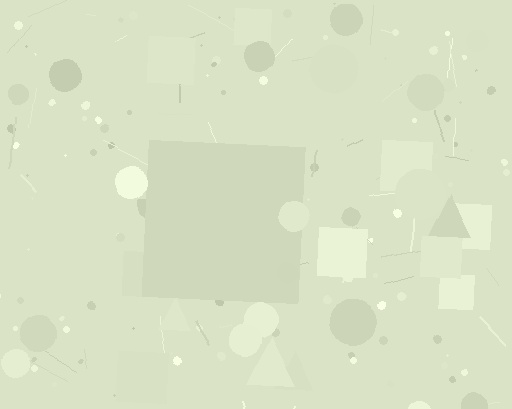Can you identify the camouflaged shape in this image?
The camouflaged shape is a square.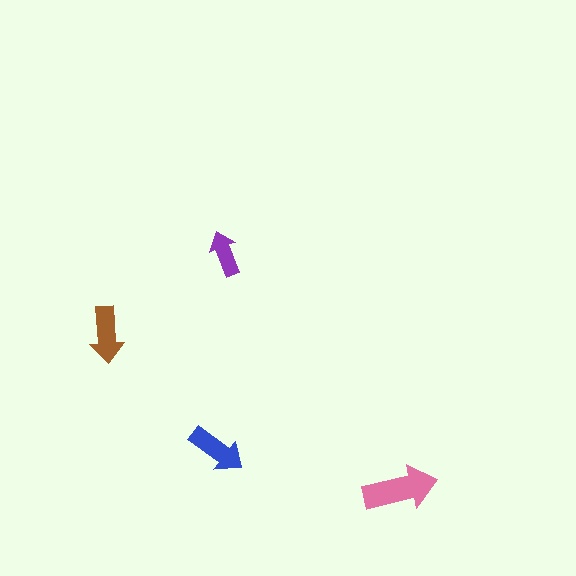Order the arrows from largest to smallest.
the pink one, the blue one, the brown one, the purple one.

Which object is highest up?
The purple arrow is topmost.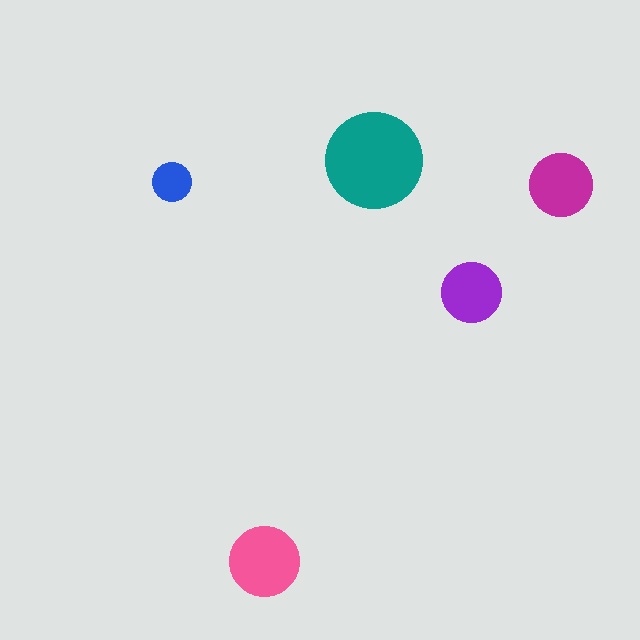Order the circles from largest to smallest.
the teal one, the pink one, the magenta one, the purple one, the blue one.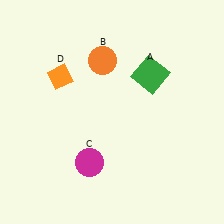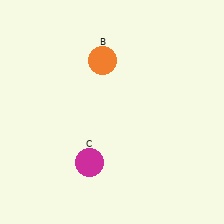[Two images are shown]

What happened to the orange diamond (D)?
The orange diamond (D) was removed in Image 2. It was in the top-left area of Image 1.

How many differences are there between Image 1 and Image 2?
There are 2 differences between the two images.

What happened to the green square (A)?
The green square (A) was removed in Image 2. It was in the top-right area of Image 1.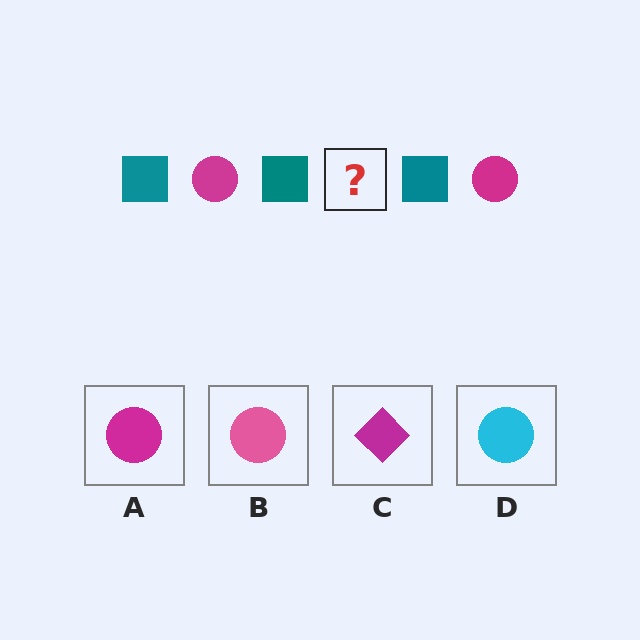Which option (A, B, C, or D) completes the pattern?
A.